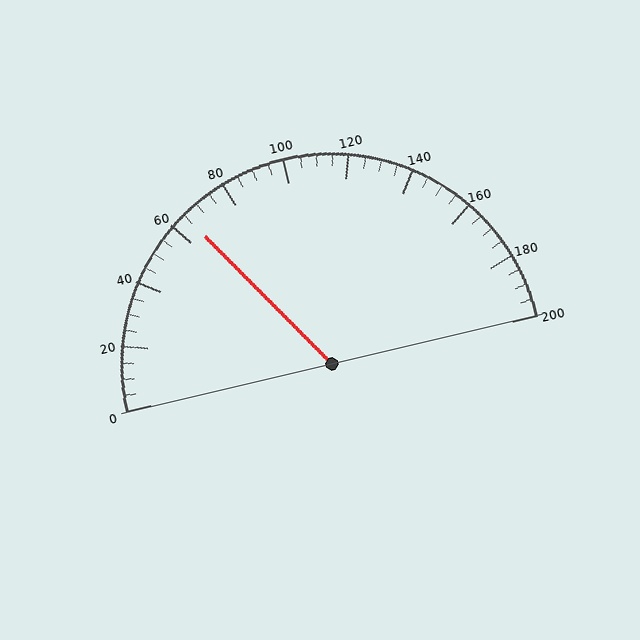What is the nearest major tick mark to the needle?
The nearest major tick mark is 60.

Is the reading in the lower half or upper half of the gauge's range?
The reading is in the lower half of the range (0 to 200).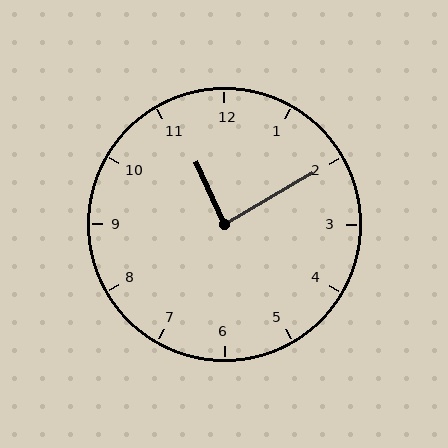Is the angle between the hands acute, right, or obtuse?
It is right.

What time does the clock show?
11:10.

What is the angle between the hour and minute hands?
Approximately 85 degrees.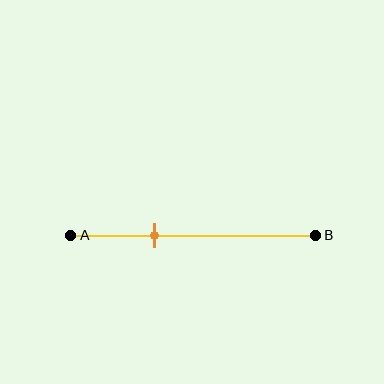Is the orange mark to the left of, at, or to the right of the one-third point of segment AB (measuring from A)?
The orange mark is approximately at the one-third point of segment AB.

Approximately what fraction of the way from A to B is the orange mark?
The orange mark is approximately 35% of the way from A to B.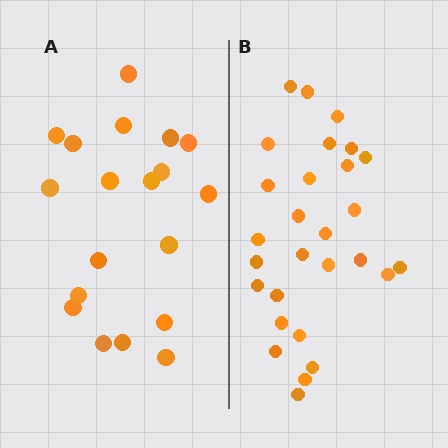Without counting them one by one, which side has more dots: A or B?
Region B (the right region) has more dots.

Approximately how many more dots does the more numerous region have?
Region B has roughly 8 or so more dots than region A.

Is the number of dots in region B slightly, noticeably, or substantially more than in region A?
Region B has substantially more. The ratio is roughly 1.5 to 1.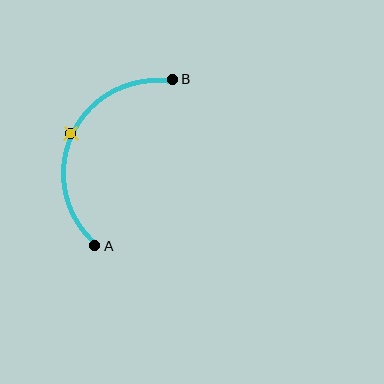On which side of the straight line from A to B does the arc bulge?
The arc bulges to the left of the straight line connecting A and B.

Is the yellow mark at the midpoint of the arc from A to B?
Yes. The yellow mark lies on the arc at equal arc-length from both A and B — it is the arc midpoint.